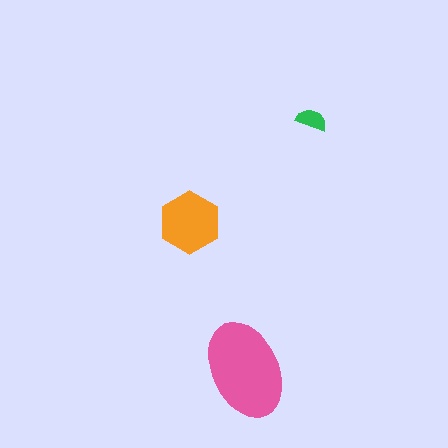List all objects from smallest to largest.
The green semicircle, the orange hexagon, the pink ellipse.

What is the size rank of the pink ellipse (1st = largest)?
1st.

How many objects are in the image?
There are 3 objects in the image.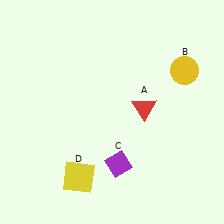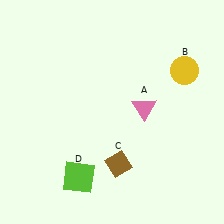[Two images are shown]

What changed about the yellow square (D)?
In Image 1, D is yellow. In Image 2, it changed to lime.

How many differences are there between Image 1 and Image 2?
There are 3 differences between the two images.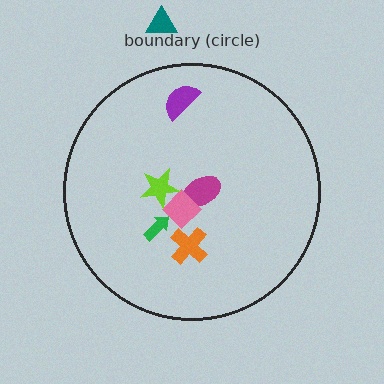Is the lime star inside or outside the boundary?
Inside.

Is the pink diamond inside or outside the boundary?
Inside.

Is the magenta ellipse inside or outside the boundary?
Inside.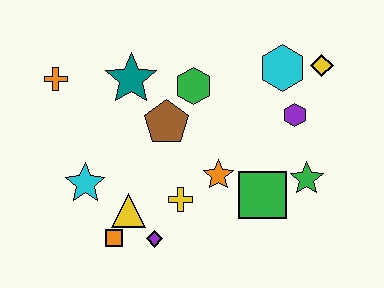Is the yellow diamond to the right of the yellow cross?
Yes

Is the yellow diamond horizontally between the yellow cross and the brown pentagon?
No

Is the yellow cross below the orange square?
No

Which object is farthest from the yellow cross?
The yellow diamond is farthest from the yellow cross.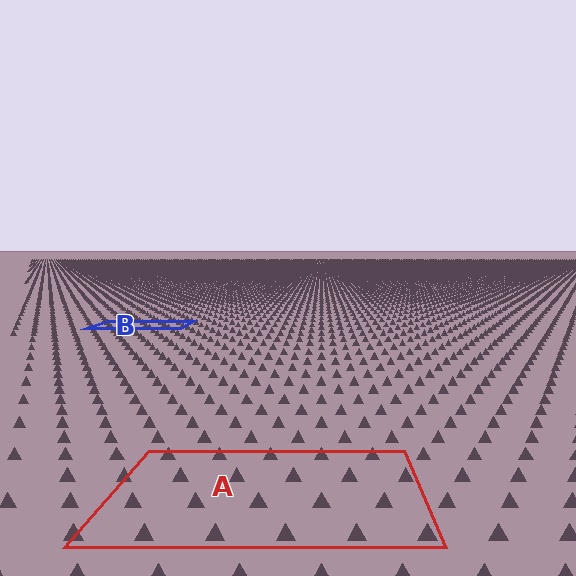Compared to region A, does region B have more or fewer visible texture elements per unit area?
Region B has more texture elements per unit area — they are packed more densely because it is farther away.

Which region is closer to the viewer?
Region A is closer. The texture elements there are larger and more spread out.